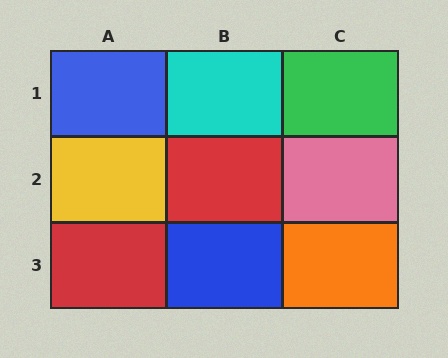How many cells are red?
2 cells are red.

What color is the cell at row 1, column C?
Green.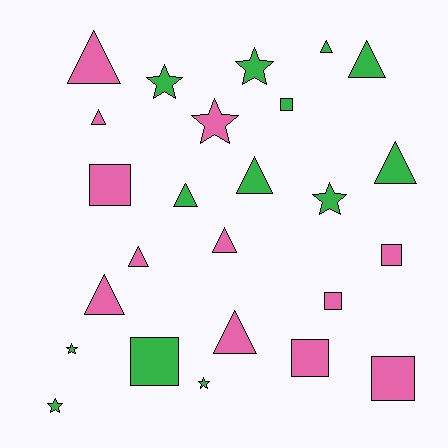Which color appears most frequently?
Green, with 13 objects.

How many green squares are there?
There are 2 green squares.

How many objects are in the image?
There are 25 objects.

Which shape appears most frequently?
Triangle, with 11 objects.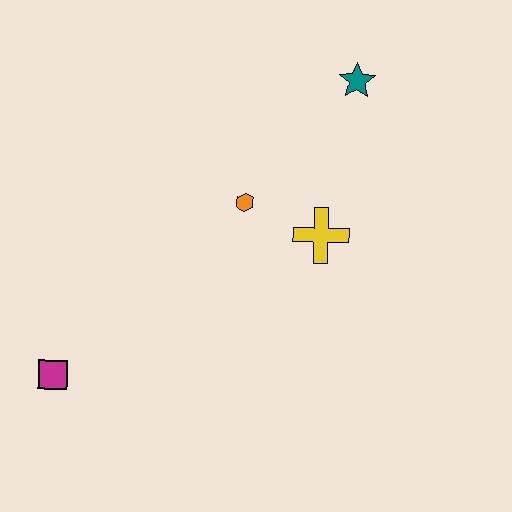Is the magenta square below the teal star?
Yes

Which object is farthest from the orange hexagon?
The magenta square is farthest from the orange hexagon.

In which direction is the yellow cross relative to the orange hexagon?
The yellow cross is to the right of the orange hexagon.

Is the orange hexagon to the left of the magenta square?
No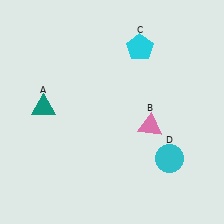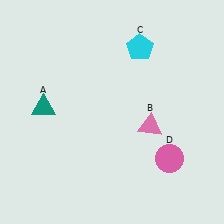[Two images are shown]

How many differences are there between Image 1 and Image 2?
There is 1 difference between the two images.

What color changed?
The circle (D) changed from cyan in Image 1 to pink in Image 2.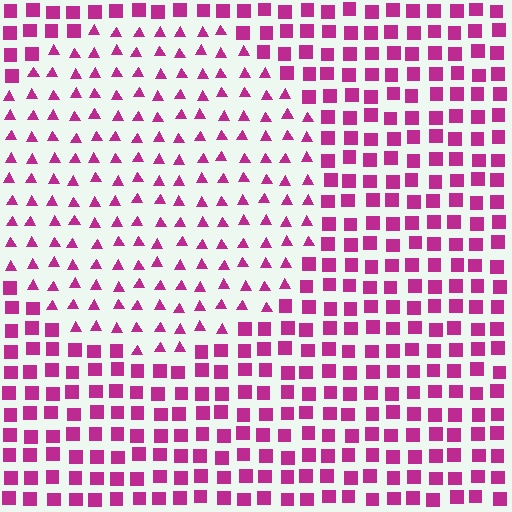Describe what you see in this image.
The image is filled with small magenta elements arranged in a uniform grid. A circle-shaped region contains triangles, while the surrounding area contains squares. The boundary is defined purely by the change in element shape.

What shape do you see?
I see a circle.